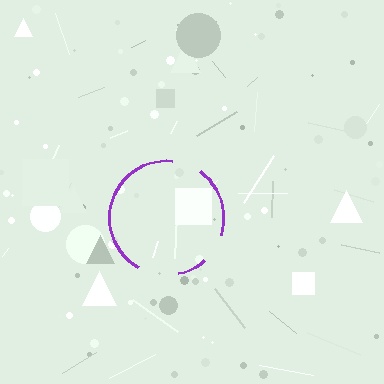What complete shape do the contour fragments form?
The contour fragments form a circle.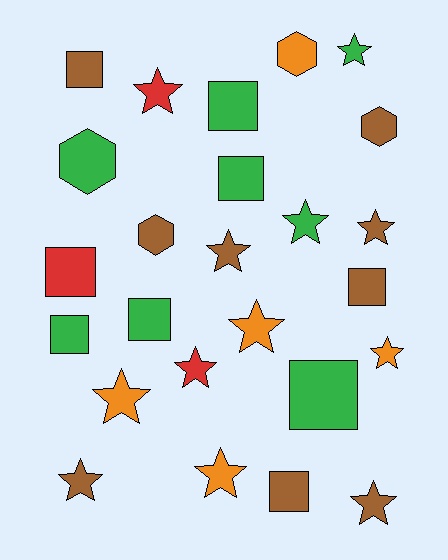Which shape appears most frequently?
Star, with 12 objects.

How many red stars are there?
There are 2 red stars.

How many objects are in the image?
There are 25 objects.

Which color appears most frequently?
Brown, with 9 objects.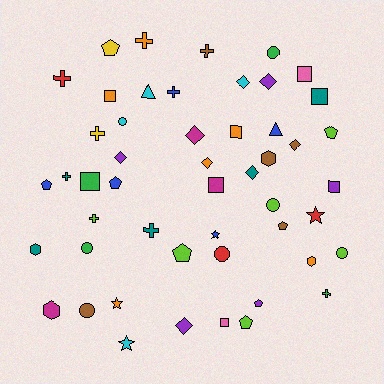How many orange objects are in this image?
There are 6 orange objects.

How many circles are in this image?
There are 7 circles.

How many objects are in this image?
There are 50 objects.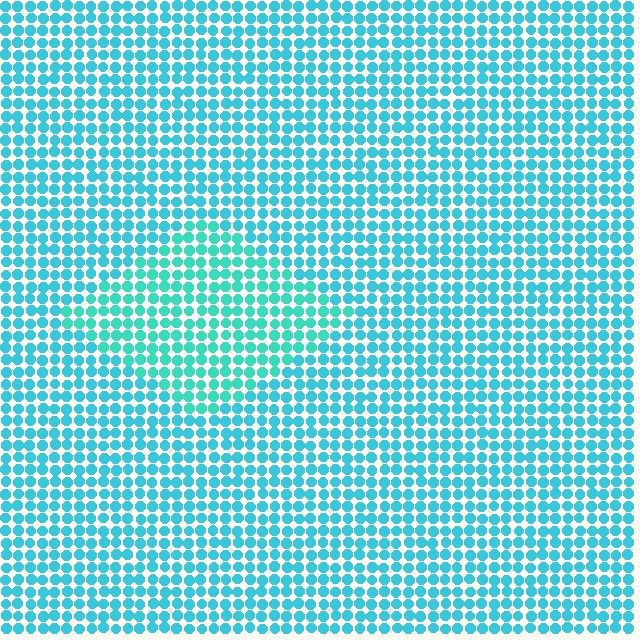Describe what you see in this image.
The image is filled with small cyan elements in a uniform arrangement. A diamond-shaped region is visible where the elements are tinted to a slightly different hue, forming a subtle color boundary.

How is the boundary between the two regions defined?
The boundary is defined purely by a slight shift in hue (about 20 degrees). Spacing, size, and orientation are identical on both sides.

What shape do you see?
I see a diamond.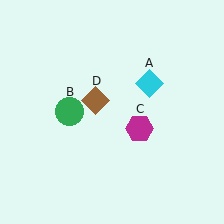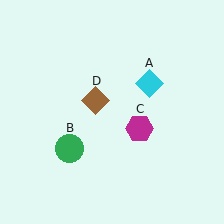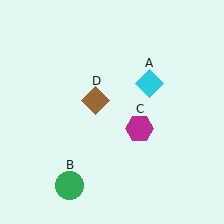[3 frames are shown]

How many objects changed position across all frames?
1 object changed position: green circle (object B).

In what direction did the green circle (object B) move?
The green circle (object B) moved down.